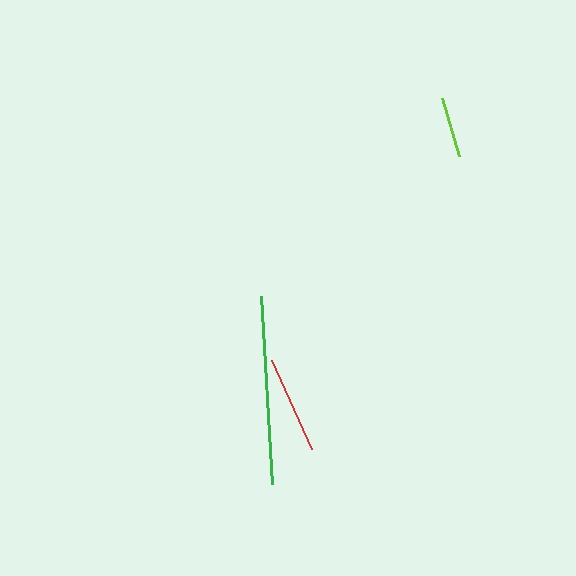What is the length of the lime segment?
The lime segment is approximately 61 pixels long.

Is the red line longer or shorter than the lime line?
The red line is longer than the lime line.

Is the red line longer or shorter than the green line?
The green line is longer than the red line.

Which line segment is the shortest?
The lime line is the shortest at approximately 61 pixels.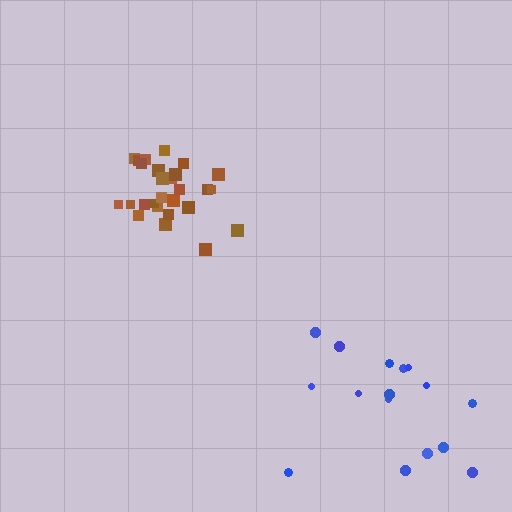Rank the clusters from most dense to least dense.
brown, blue.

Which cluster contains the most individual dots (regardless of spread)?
Brown (27).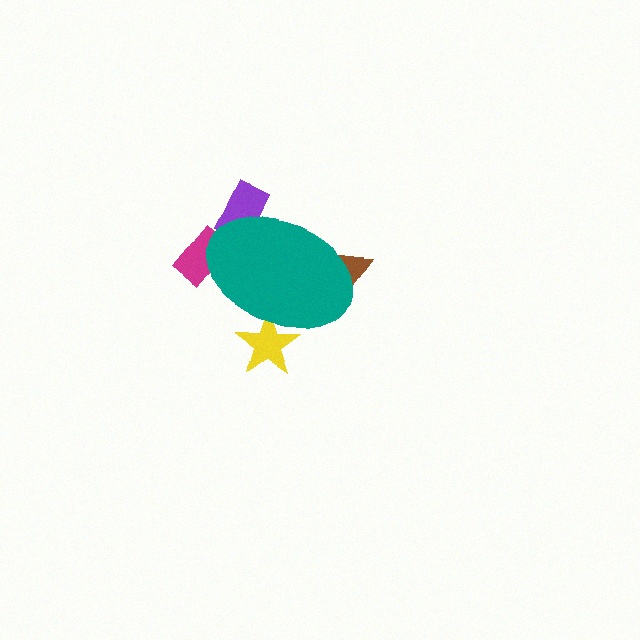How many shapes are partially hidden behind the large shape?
4 shapes are partially hidden.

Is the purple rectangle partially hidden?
Yes, the purple rectangle is partially hidden behind the teal ellipse.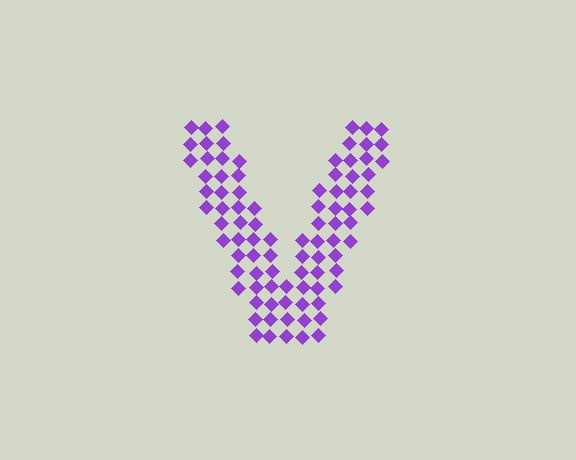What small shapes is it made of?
It is made of small diamonds.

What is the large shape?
The large shape is the letter V.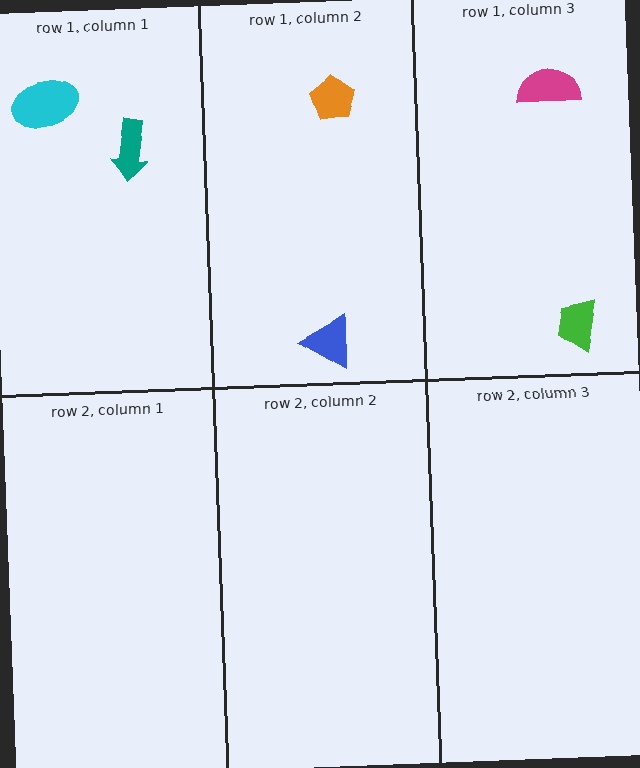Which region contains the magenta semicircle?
The row 1, column 3 region.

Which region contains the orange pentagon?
The row 1, column 2 region.